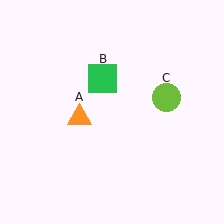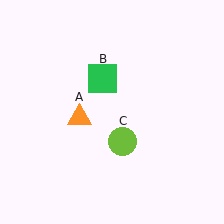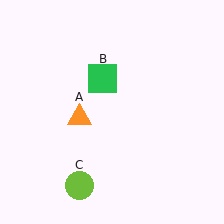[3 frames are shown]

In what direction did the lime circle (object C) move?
The lime circle (object C) moved down and to the left.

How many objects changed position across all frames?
1 object changed position: lime circle (object C).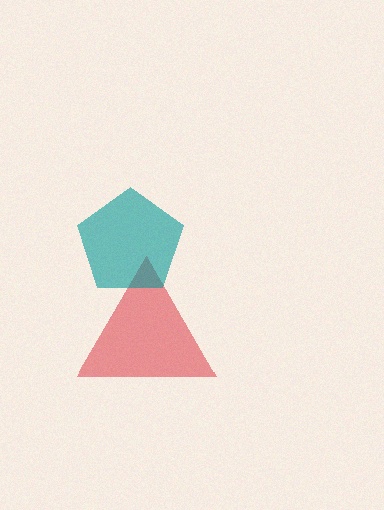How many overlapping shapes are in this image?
There are 2 overlapping shapes in the image.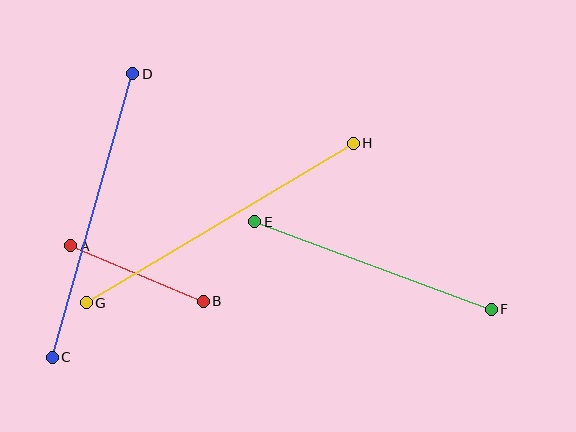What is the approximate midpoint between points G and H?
The midpoint is at approximately (220, 223) pixels.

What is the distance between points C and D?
The distance is approximately 294 pixels.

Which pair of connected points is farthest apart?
Points G and H are farthest apart.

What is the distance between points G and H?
The distance is approximately 311 pixels.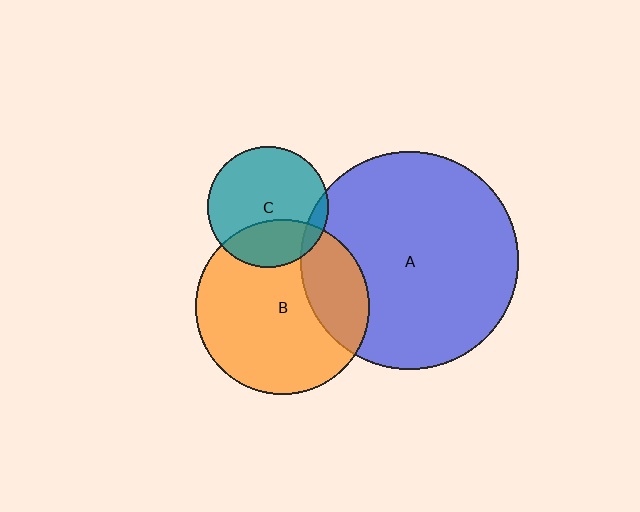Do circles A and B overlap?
Yes.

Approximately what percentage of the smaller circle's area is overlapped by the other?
Approximately 25%.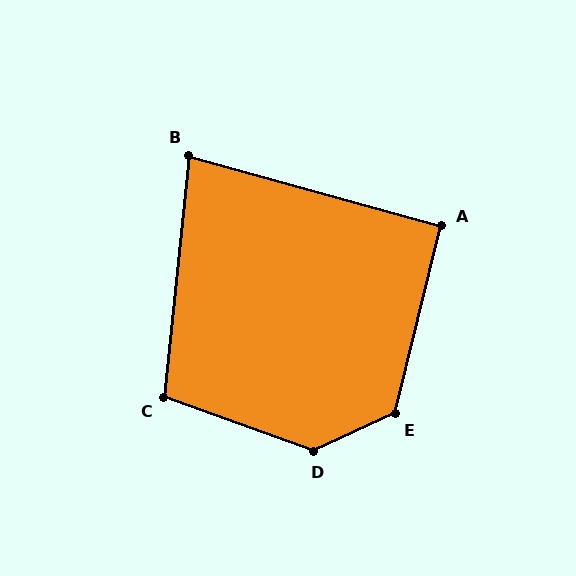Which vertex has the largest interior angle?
D, at approximately 135 degrees.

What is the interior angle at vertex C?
Approximately 104 degrees (obtuse).